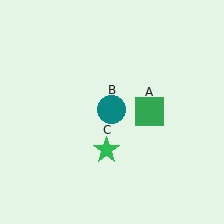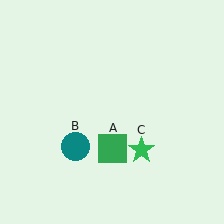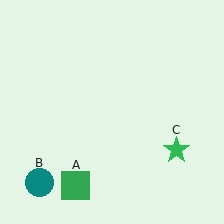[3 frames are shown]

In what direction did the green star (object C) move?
The green star (object C) moved right.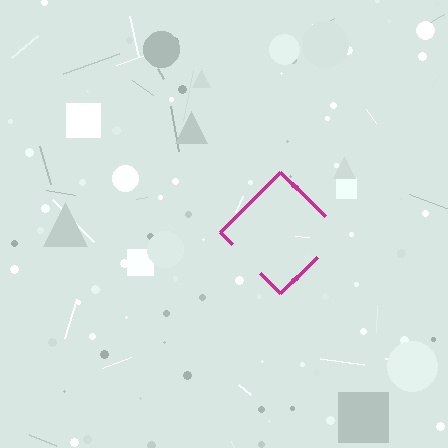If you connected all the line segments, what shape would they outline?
They would outline a diamond.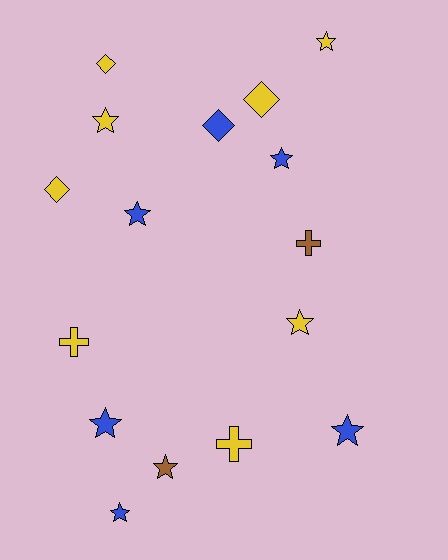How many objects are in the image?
There are 16 objects.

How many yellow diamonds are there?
There are 3 yellow diamonds.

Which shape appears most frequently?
Star, with 9 objects.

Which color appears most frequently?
Yellow, with 8 objects.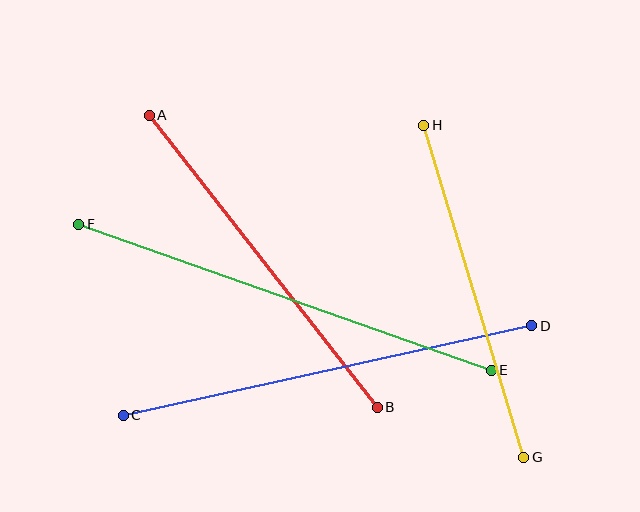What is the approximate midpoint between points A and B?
The midpoint is at approximately (263, 261) pixels.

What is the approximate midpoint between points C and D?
The midpoint is at approximately (328, 371) pixels.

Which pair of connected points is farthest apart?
Points E and F are farthest apart.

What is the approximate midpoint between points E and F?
The midpoint is at approximately (285, 297) pixels.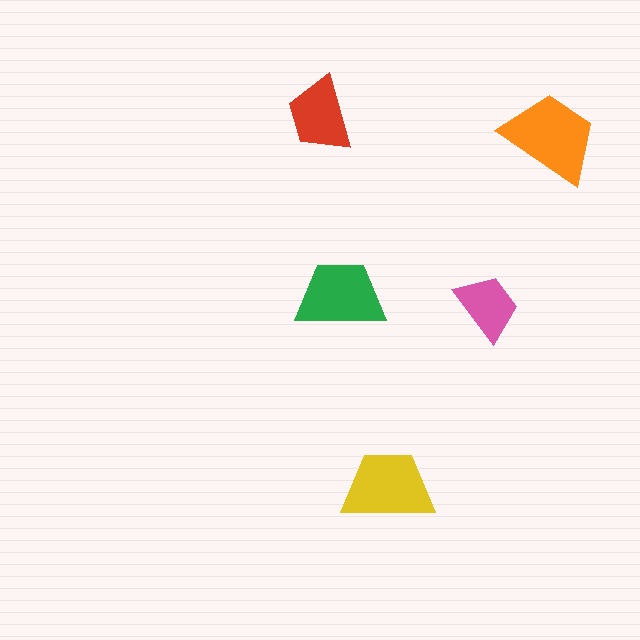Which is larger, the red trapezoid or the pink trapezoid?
The red one.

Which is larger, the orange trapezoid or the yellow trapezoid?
The orange one.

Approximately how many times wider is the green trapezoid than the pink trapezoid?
About 1.5 times wider.